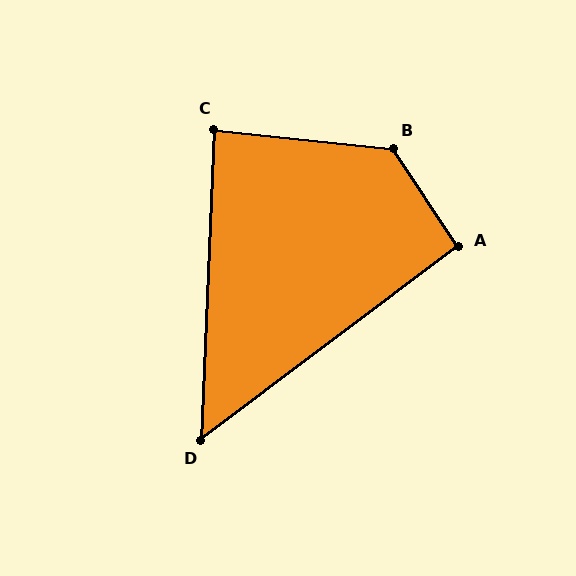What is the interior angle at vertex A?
Approximately 94 degrees (approximately right).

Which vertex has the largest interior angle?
B, at approximately 129 degrees.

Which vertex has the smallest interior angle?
D, at approximately 51 degrees.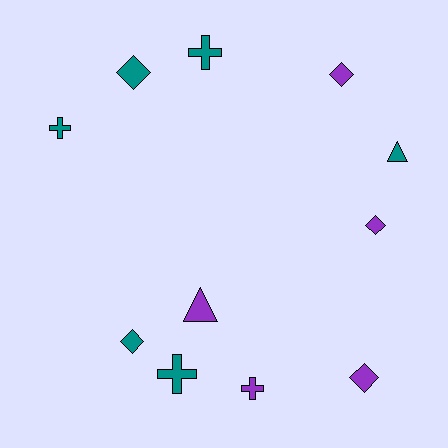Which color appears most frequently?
Teal, with 6 objects.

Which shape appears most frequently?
Diamond, with 5 objects.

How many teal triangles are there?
There is 1 teal triangle.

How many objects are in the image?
There are 11 objects.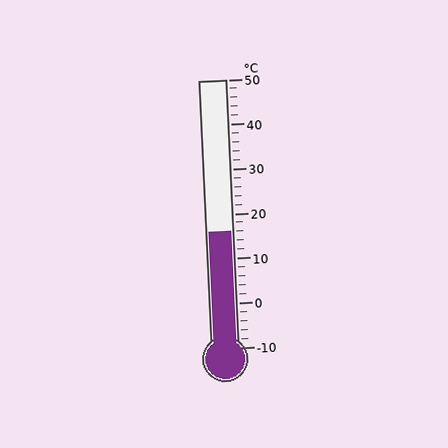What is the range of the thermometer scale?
The thermometer scale ranges from -10°C to 50°C.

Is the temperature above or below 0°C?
The temperature is above 0°C.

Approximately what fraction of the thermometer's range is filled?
The thermometer is filled to approximately 45% of its range.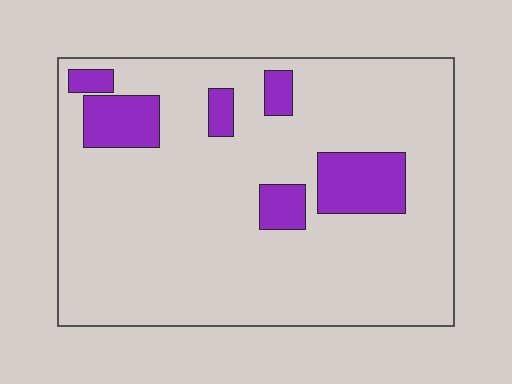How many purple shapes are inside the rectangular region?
6.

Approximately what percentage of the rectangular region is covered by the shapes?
Approximately 15%.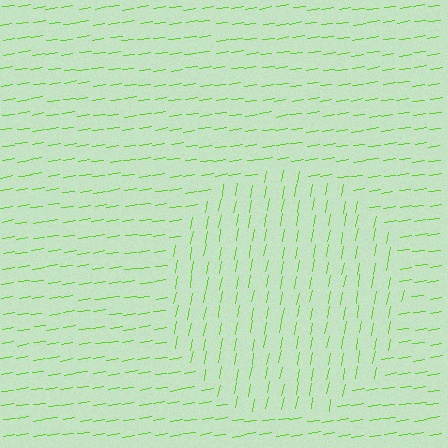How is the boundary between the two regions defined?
The boundary is defined purely by a change in line orientation (approximately 71 degrees difference). All lines are the same color and thickness.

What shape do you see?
I see a circle.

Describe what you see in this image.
The image is filled with small lime line segments. A circle region in the image has lines oriented differently from the surrounding lines, creating a visible texture boundary.